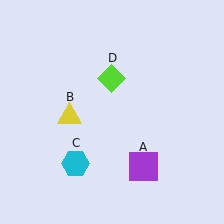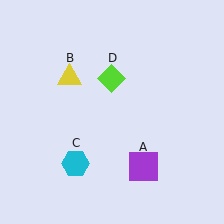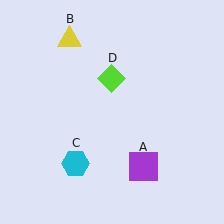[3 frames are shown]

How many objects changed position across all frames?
1 object changed position: yellow triangle (object B).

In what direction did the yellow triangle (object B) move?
The yellow triangle (object B) moved up.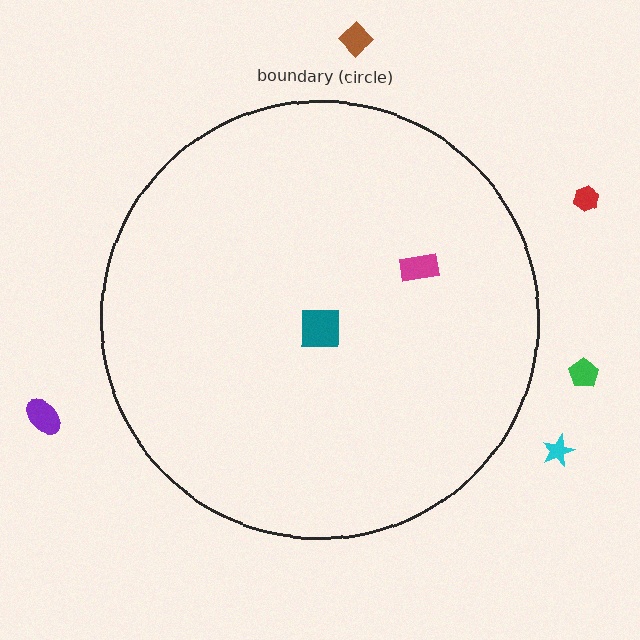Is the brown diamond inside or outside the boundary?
Outside.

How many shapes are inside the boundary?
2 inside, 5 outside.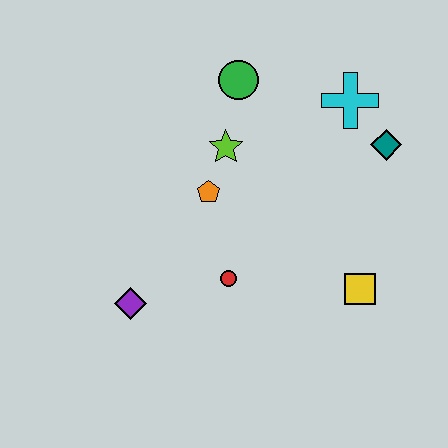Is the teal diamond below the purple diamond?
No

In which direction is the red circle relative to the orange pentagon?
The red circle is below the orange pentagon.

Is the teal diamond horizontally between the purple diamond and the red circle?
No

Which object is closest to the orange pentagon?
The lime star is closest to the orange pentagon.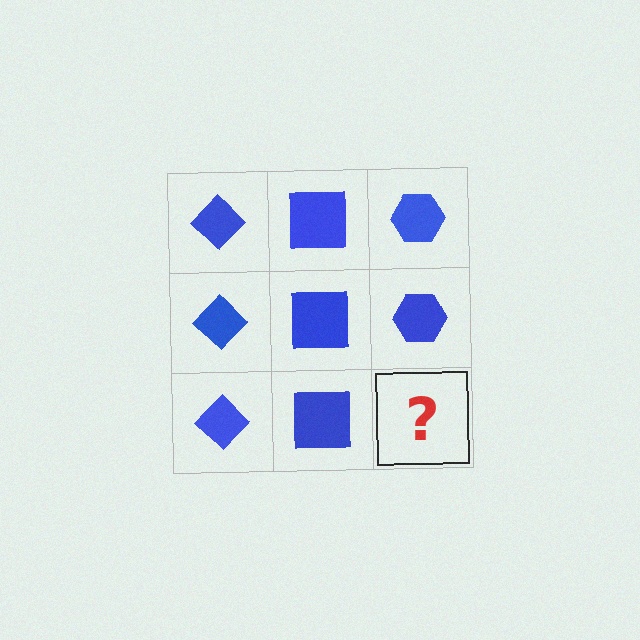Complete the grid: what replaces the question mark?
The question mark should be replaced with a blue hexagon.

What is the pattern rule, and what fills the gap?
The rule is that each column has a consistent shape. The gap should be filled with a blue hexagon.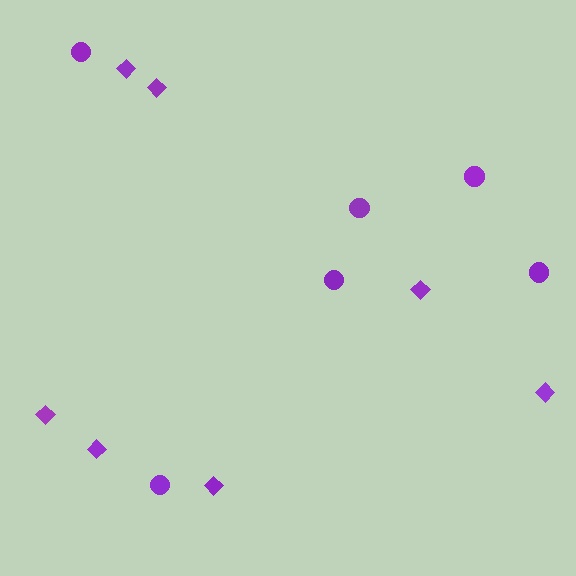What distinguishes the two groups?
There are 2 groups: one group of diamonds (7) and one group of circles (6).